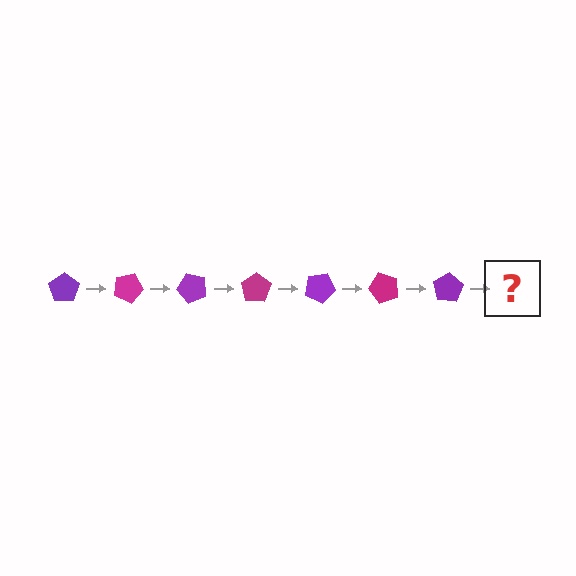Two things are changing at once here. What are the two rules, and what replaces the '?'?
The two rules are that it rotates 25 degrees each step and the color cycles through purple and magenta. The '?' should be a magenta pentagon, rotated 175 degrees from the start.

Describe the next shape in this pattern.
It should be a magenta pentagon, rotated 175 degrees from the start.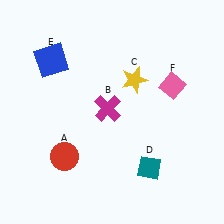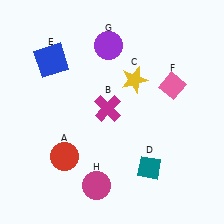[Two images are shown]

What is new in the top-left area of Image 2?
A purple circle (G) was added in the top-left area of Image 2.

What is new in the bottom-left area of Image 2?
A magenta circle (H) was added in the bottom-left area of Image 2.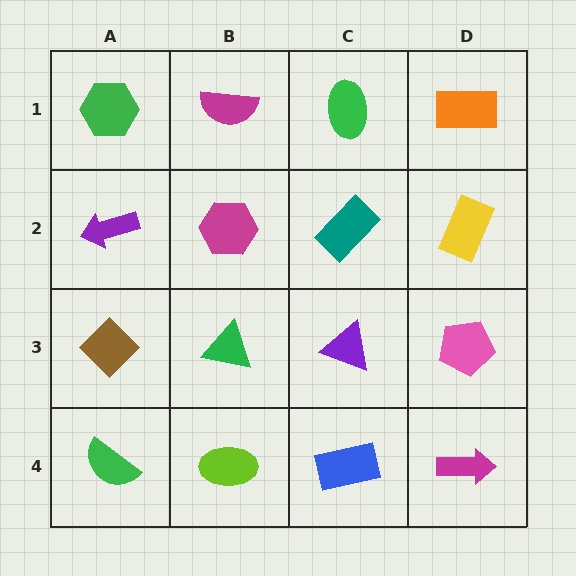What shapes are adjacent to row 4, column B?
A green triangle (row 3, column B), a green semicircle (row 4, column A), a blue rectangle (row 4, column C).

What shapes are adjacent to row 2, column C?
A green ellipse (row 1, column C), a purple triangle (row 3, column C), a magenta hexagon (row 2, column B), a yellow rectangle (row 2, column D).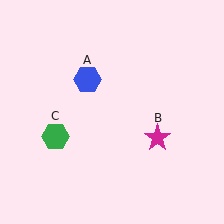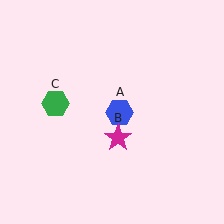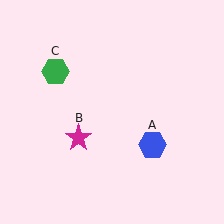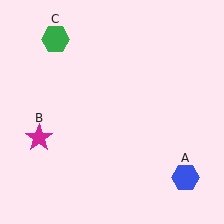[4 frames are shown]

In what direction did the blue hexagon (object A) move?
The blue hexagon (object A) moved down and to the right.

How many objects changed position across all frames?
3 objects changed position: blue hexagon (object A), magenta star (object B), green hexagon (object C).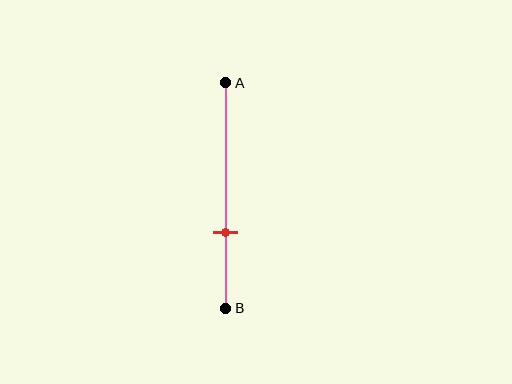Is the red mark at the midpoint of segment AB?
No, the mark is at about 65% from A, not at the 50% midpoint.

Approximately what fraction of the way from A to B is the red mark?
The red mark is approximately 65% of the way from A to B.